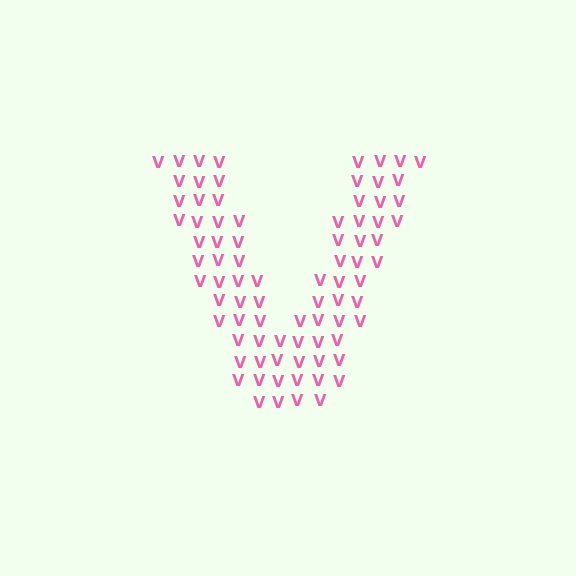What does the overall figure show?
The overall figure shows the letter V.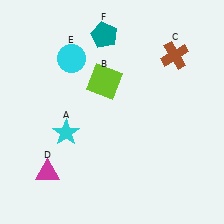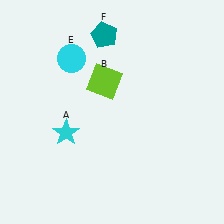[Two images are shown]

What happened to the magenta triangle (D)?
The magenta triangle (D) was removed in Image 2. It was in the bottom-left area of Image 1.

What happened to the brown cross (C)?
The brown cross (C) was removed in Image 2. It was in the top-right area of Image 1.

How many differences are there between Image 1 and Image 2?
There are 2 differences between the two images.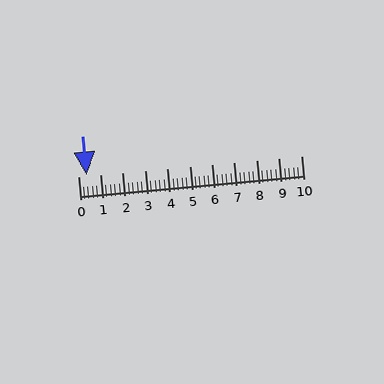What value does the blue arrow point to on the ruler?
The blue arrow points to approximately 0.4.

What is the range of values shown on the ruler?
The ruler shows values from 0 to 10.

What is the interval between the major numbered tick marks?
The major tick marks are spaced 1 units apart.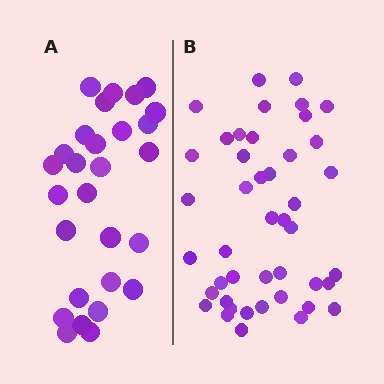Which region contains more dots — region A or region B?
Region B (the right region) has more dots.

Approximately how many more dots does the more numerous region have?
Region B has approximately 15 more dots than region A.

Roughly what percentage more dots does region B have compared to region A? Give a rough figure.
About 55% more.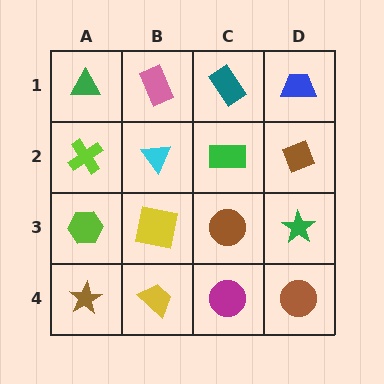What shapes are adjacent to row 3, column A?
A lime cross (row 2, column A), a brown star (row 4, column A), a yellow square (row 3, column B).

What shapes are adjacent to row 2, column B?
A pink rectangle (row 1, column B), a yellow square (row 3, column B), a lime cross (row 2, column A), a green rectangle (row 2, column C).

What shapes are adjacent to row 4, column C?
A brown circle (row 3, column C), a yellow trapezoid (row 4, column B), a brown circle (row 4, column D).